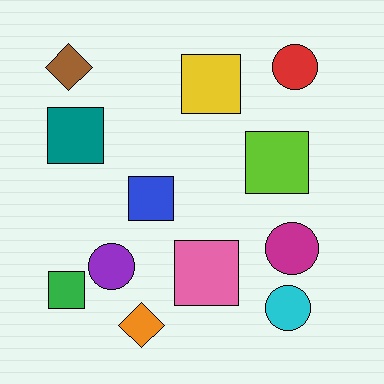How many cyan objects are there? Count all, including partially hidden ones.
There is 1 cyan object.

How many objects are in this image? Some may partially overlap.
There are 12 objects.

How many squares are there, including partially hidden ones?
There are 6 squares.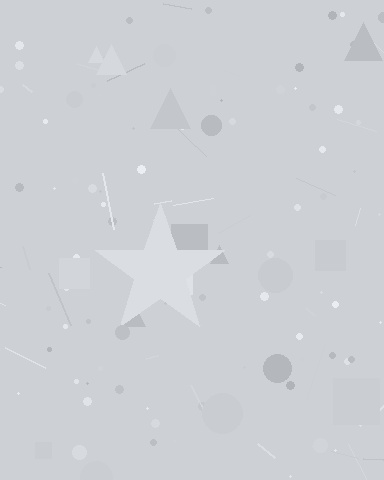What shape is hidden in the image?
A star is hidden in the image.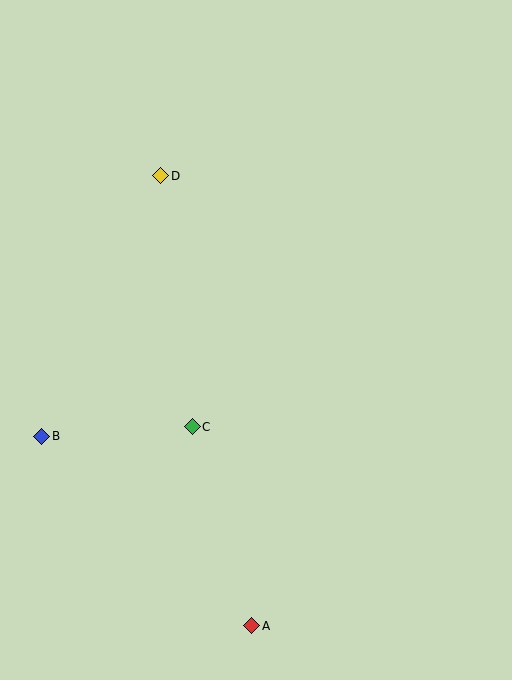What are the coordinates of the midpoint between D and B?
The midpoint between D and B is at (101, 306).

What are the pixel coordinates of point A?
Point A is at (252, 626).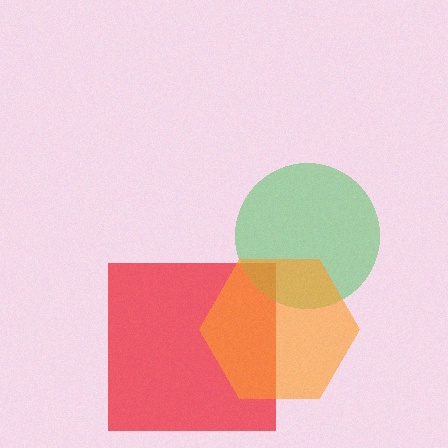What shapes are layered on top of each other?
The layered shapes are: a red square, a green circle, an orange hexagon.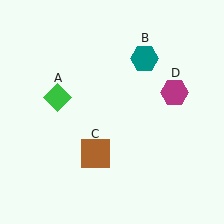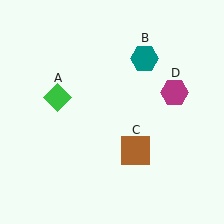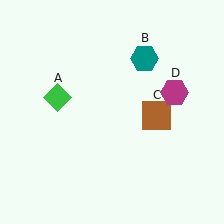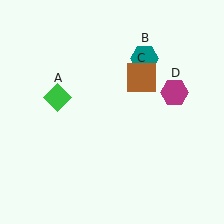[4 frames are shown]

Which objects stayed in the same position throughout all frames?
Green diamond (object A) and teal hexagon (object B) and magenta hexagon (object D) remained stationary.